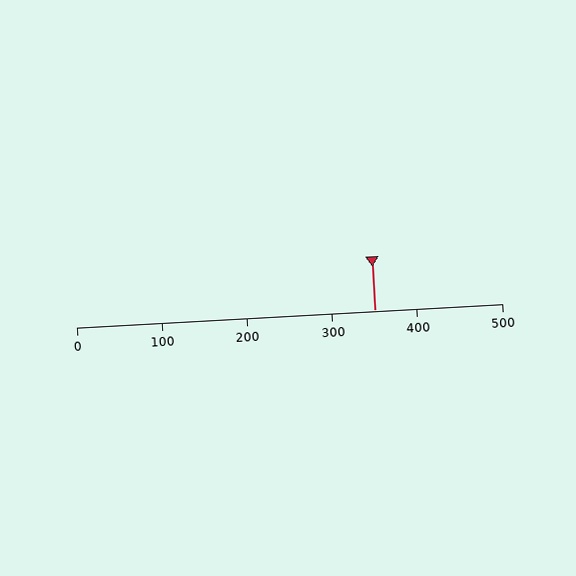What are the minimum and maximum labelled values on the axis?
The axis runs from 0 to 500.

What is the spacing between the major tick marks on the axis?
The major ticks are spaced 100 apart.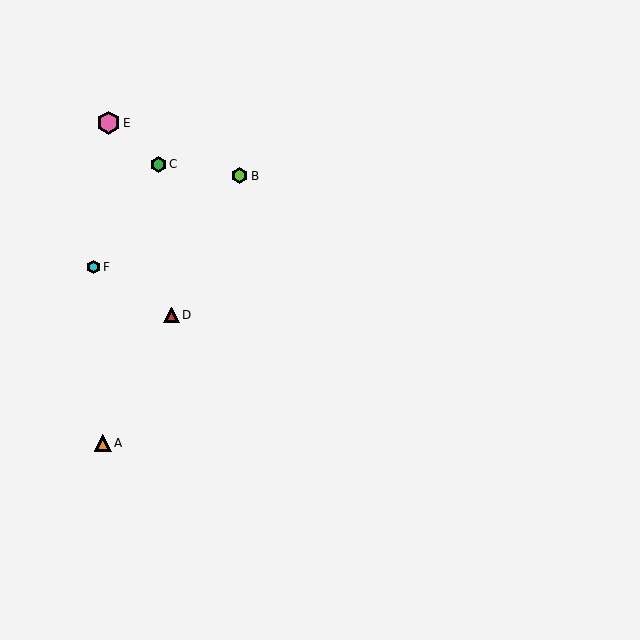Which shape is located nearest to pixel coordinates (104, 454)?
The orange triangle (labeled A) at (103, 443) is nearest to that location.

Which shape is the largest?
The pink hexagon (labeled E) is the largest.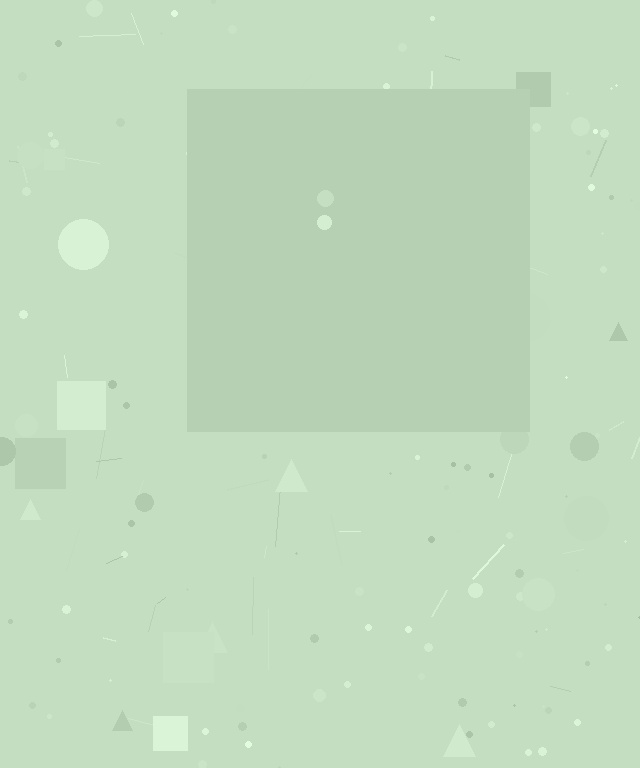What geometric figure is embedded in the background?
A square is embedded in the background.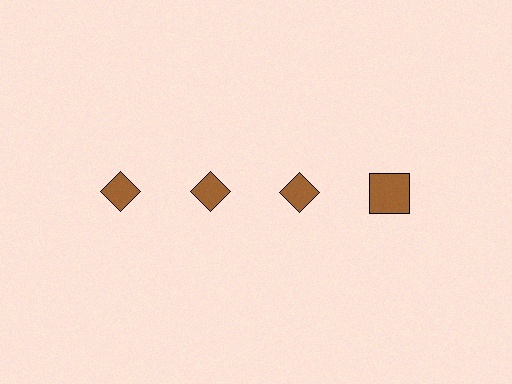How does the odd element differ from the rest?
It has a different shape: square instead of diamond.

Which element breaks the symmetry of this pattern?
The brown square in the top row, second from right column breaks the symmetry. All other shapes are brown diamonds.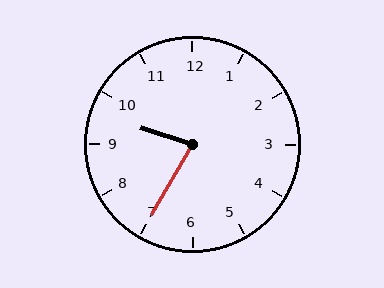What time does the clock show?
9:35.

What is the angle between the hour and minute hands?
Approximately 78 degrees.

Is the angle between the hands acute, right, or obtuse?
It is acute.